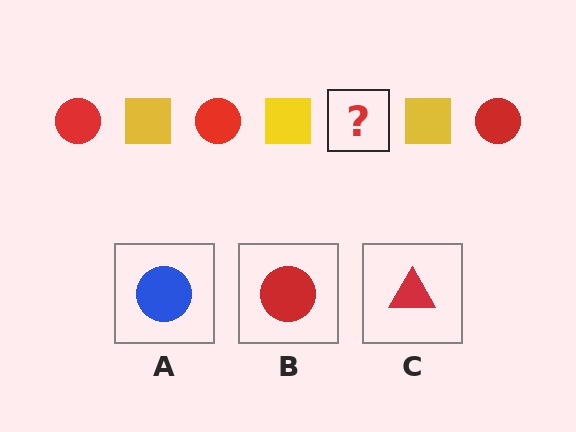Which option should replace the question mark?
Option B.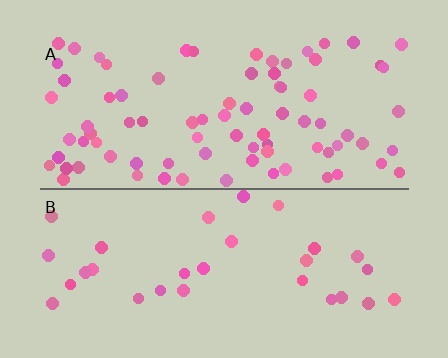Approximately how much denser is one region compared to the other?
Approximately 2.6× — region A over region B.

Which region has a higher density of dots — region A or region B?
A (the top).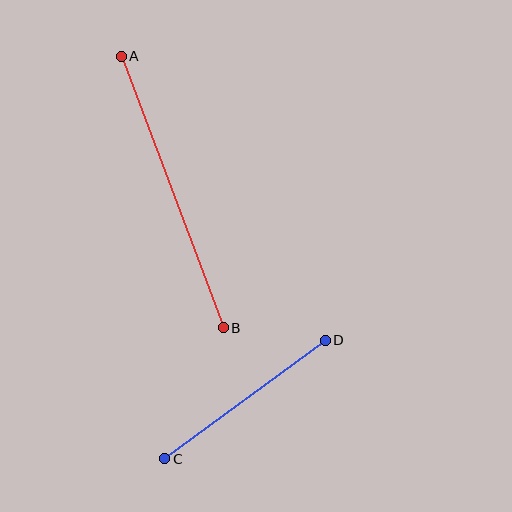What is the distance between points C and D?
The distance is approximately 200 pixels.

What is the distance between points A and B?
The distance is approximately 290 pixels.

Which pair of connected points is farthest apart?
Points A and B are farthest apart.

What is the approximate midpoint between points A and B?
The midpoint is at approximately (172, 192) pixels.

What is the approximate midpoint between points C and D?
The midpoint is at approximately (245, 399) pixels.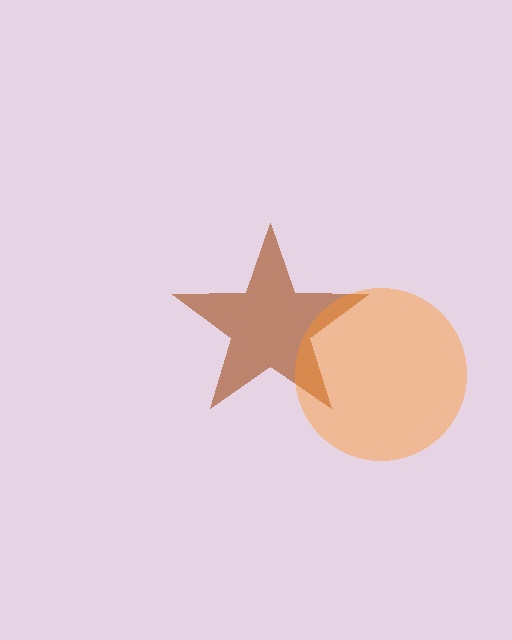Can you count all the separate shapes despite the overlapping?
Yes, there are 2 separate shapes.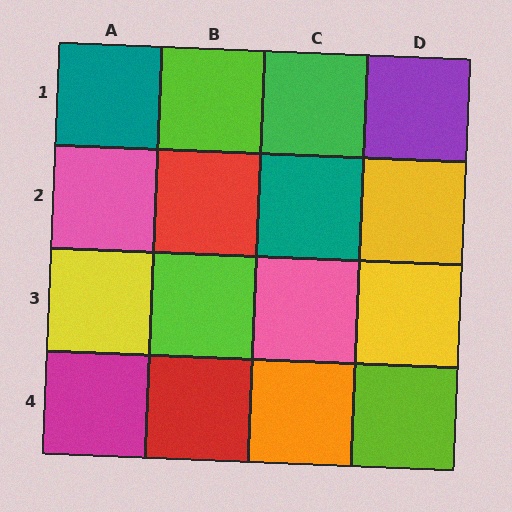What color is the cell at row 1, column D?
Purple.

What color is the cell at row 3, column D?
Yellow.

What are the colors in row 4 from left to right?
Magenta, red, orange, lime.